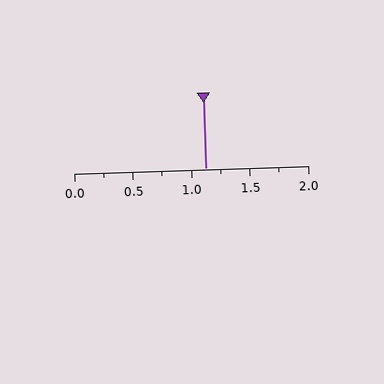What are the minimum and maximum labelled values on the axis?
The axis runs from 0.0 to 2.0.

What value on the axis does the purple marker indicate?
The marker indicates approximately 1.12.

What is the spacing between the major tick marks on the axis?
The major ticks are spaced 0.5 apart.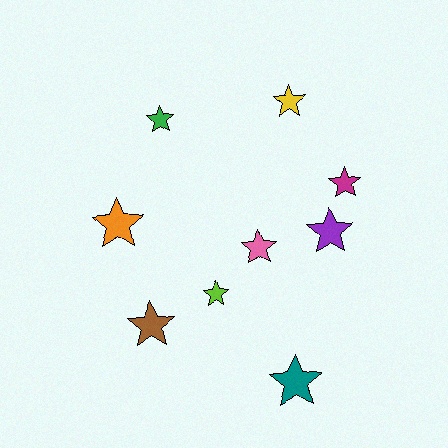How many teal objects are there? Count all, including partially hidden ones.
There is 1 teal object.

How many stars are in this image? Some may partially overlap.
There are 9 stars.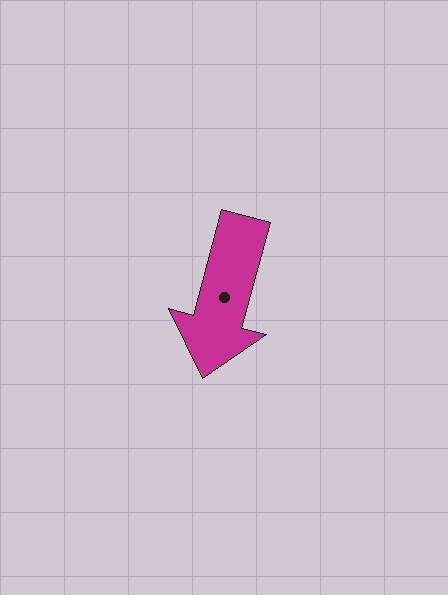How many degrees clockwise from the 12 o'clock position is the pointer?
Approximately 195 degrees.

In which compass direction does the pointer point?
South.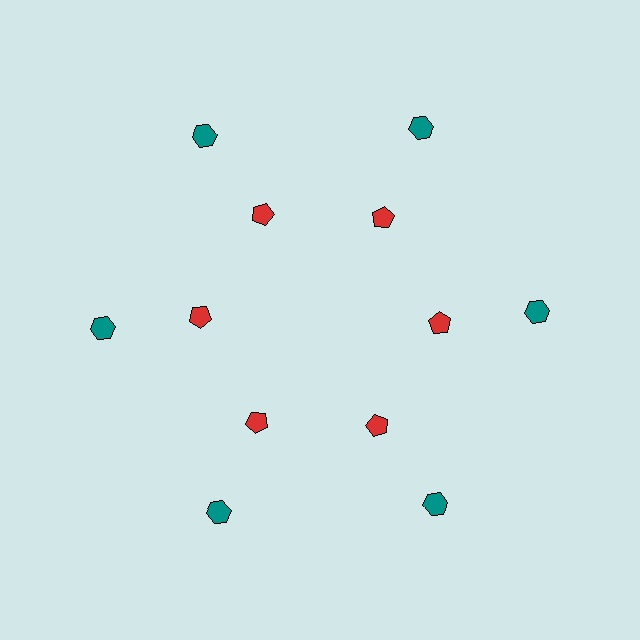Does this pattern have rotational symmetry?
Yes, this pattern has 6-fold rotational symmetry. It looks the same after rotating 60 degrees around the center.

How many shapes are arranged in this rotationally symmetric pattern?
There are 12 shapes, arranged in 6 groups of 2.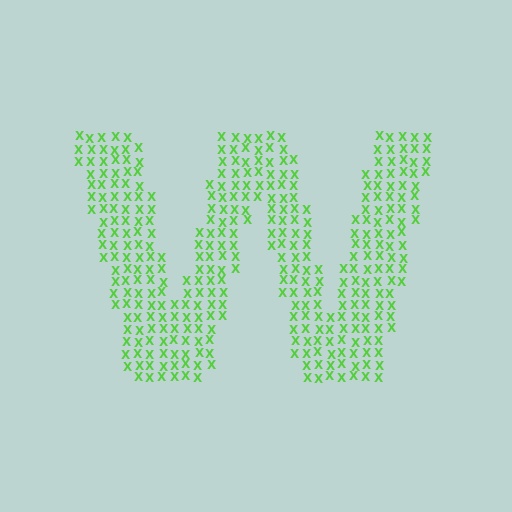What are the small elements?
The small elements are letter X's.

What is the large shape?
The large shape is the letter W.